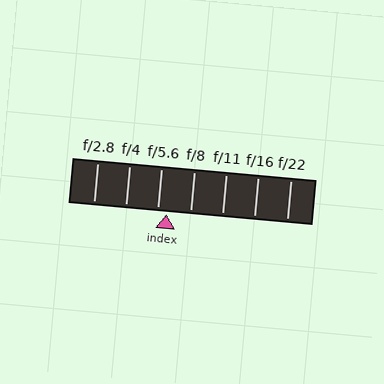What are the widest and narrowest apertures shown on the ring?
The widest aperture shown is f/2.8 and the narrowest is f/22.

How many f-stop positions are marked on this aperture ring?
There are 7 f-stop positions marked.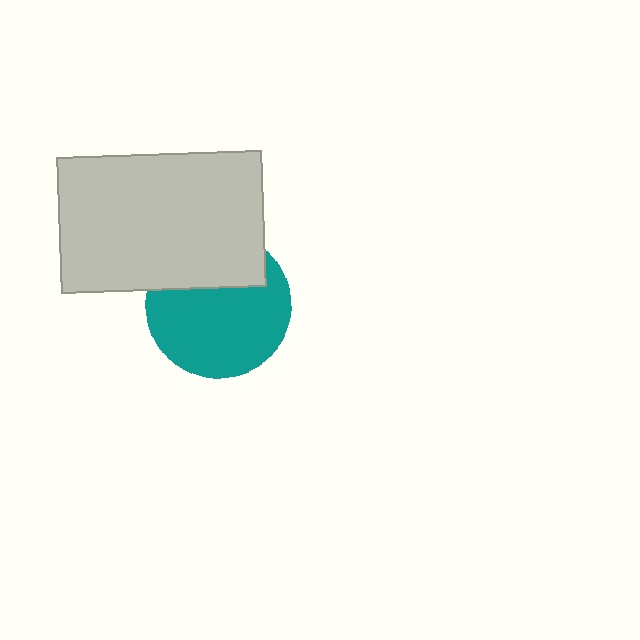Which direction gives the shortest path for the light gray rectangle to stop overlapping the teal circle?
Moving up gives the shortest separation.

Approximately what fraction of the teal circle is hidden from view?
Roughly 33% of the teal circle is hidden behind the light gray rectangle.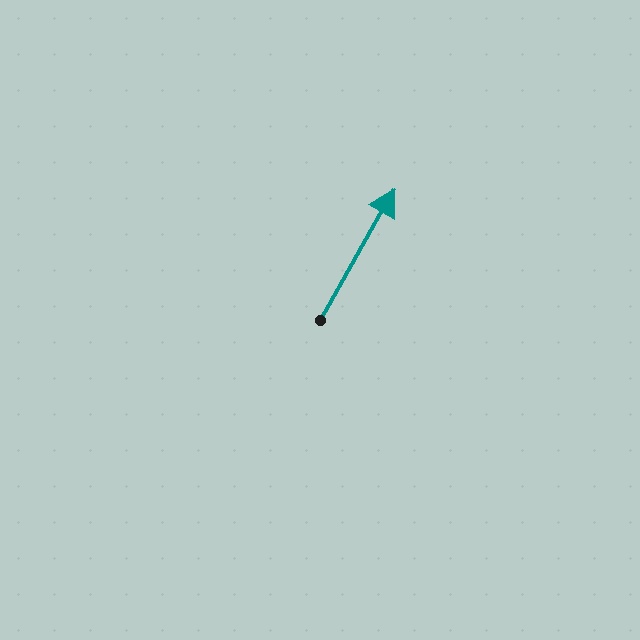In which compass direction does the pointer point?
Northeast.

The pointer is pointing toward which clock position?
Roughly 1 o'clock.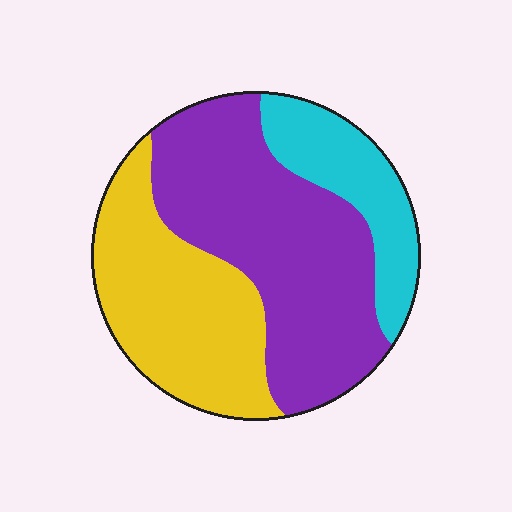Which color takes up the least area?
Cyan, at roughly 20%.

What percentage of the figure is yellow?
Yellow covers about 35% of the figure.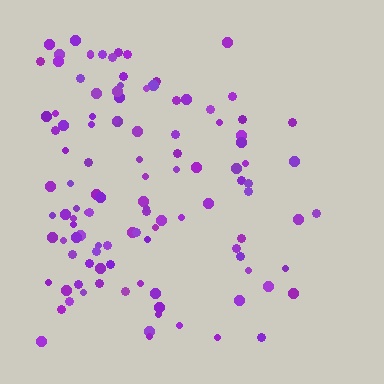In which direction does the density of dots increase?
From right to left, with the left side densest.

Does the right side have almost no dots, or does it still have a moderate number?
Still a moderate number, just noticeably fewer than the left.